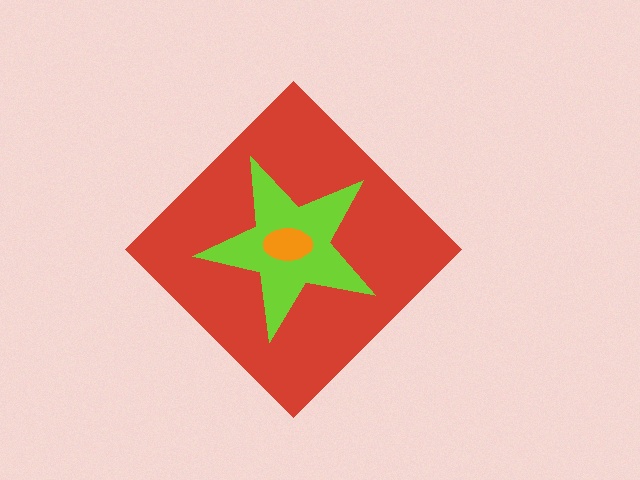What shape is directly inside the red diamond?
The lime star.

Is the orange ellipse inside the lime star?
Yes.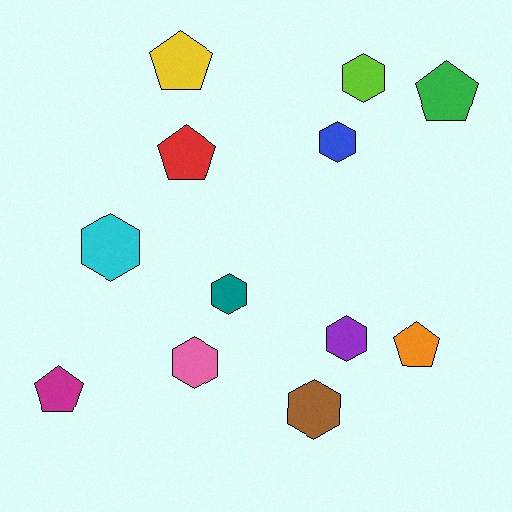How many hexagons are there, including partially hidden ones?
There are 7 hexagons.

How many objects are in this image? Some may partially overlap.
There are 12 objects.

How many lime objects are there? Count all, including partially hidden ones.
There is 1 lime object.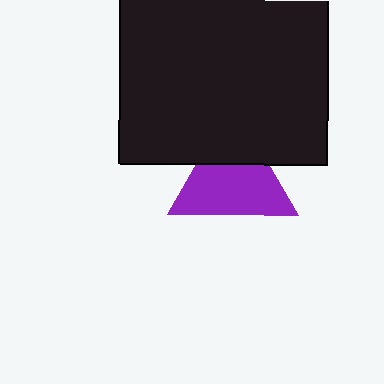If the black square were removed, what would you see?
You would see the complete purple triangle.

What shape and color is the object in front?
The object in front is a black square.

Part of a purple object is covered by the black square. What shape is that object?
It is a triangle.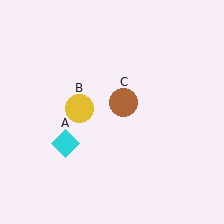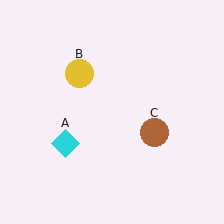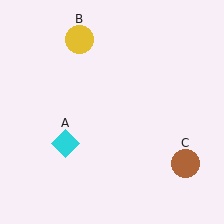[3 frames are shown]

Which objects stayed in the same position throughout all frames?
Cyan diamond (object A) remained stationary.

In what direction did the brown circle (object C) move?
The brown circle (object C) moved down and to the right.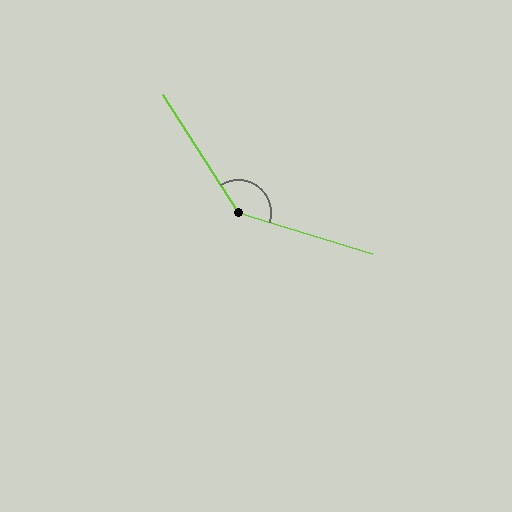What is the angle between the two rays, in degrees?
Approximately 139 degrees.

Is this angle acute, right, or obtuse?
It is obtuse.